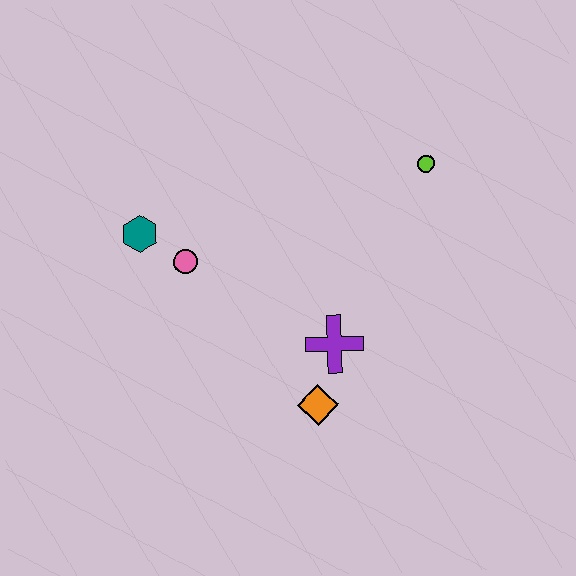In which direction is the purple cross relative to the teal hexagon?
The purple cross is to the right of the teal hexagon.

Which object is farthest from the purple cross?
The teal hexagon is farthest from the purple cross.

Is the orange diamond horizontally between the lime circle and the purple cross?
No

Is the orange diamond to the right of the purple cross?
No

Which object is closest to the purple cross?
The orange diamond is closest to the purple cross.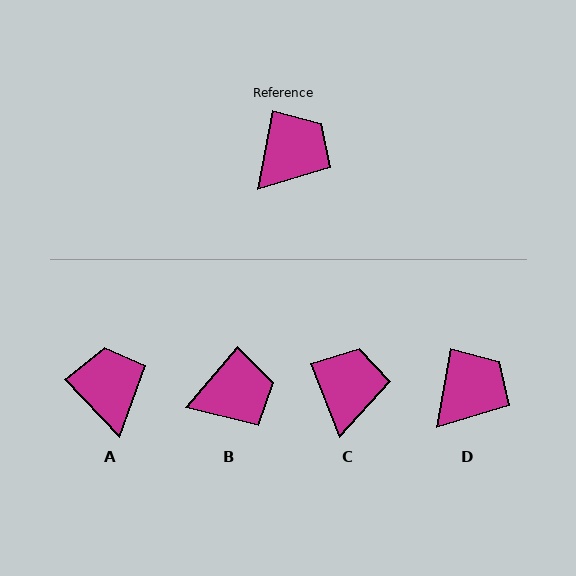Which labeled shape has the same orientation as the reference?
D.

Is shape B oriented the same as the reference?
No, it is off by about 30 degrees.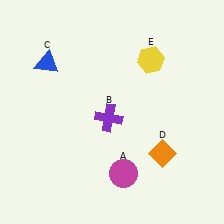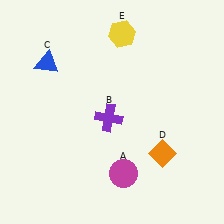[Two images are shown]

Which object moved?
The yellow hexagon (E) moved left.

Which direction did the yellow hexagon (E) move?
The yellow hexagon (E) moved left.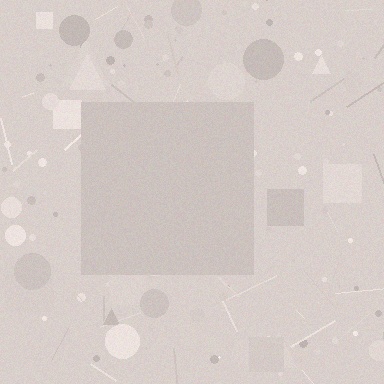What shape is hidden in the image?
A square is hidden in the image.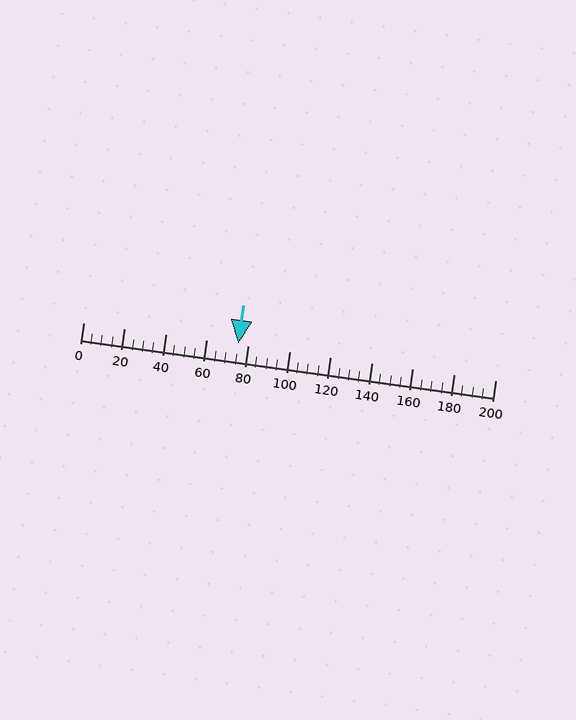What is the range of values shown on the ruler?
The ruler shows values from 0 to 200.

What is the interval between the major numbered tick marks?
The major tick marks are spaced 20 units apart.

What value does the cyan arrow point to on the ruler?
The cyan arrow points to approximately 75.